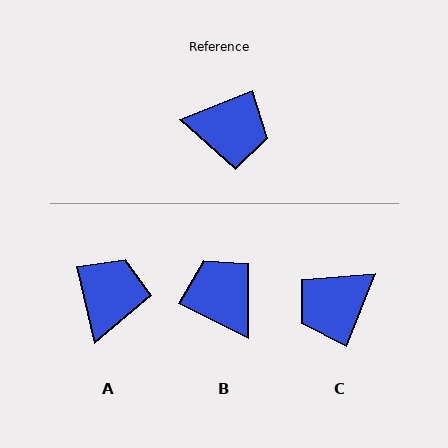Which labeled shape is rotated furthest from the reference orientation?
C, about 134 degrees away.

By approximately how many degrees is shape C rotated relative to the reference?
Approximately 134 degrees clockwise.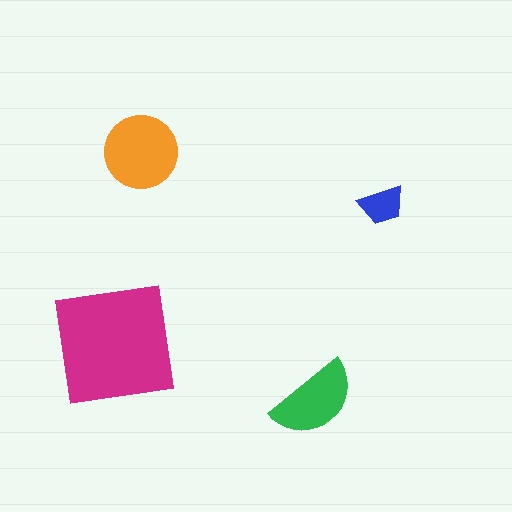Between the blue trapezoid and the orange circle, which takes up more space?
The orange circle.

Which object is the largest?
The magenta square.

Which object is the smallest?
The blue trapezoid.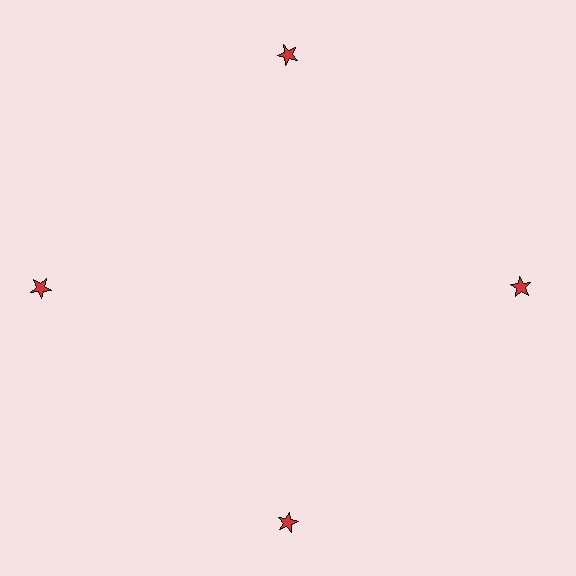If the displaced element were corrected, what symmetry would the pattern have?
It would have 4-fold rotational symmetry — the pattern would map onto itself every 90 degrees.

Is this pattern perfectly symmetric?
No. The 4 red stars are arranged in a ring, but one element near the 9 o'clock position is pushed outward from the center, breaking the 4-fold rotational symmetry.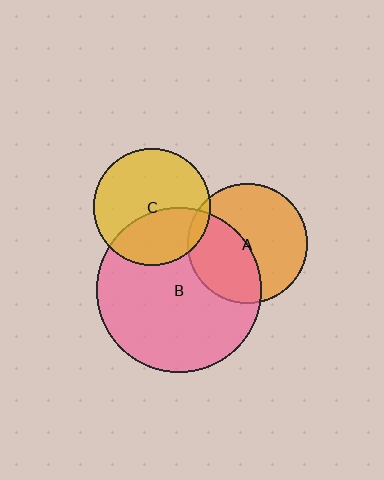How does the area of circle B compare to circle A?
Approximately 1.9 times.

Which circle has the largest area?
Circle B (pink).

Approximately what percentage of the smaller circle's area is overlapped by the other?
Approximately 40%.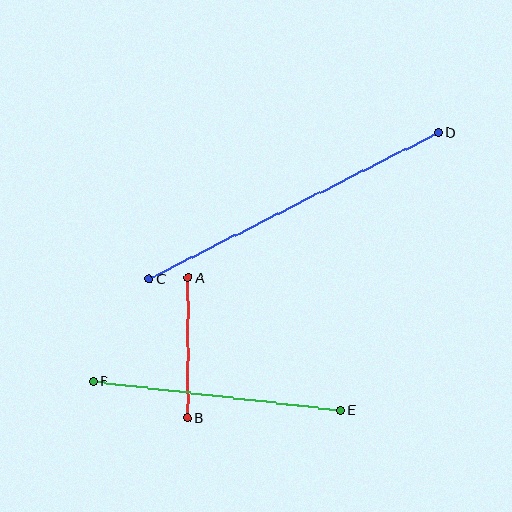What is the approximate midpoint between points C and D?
The midpoint is at approximately (294, 206) pixels.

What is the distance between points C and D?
The distance is approximately 324 pixels.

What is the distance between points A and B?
The distance is approximately 140 pixels.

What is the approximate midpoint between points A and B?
The midpoint is at approximately (188, 348) pixels.